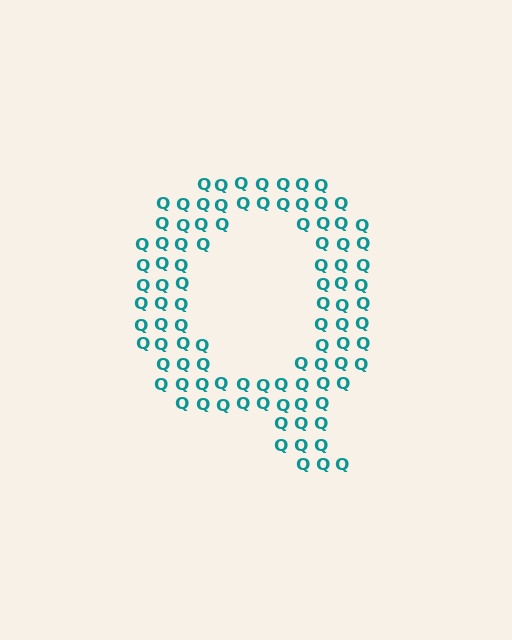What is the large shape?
The large shape is the letter Q.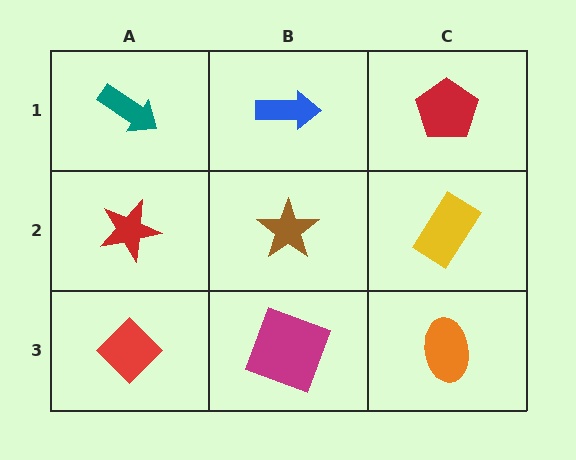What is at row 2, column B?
A brown star.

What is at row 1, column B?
A blue arrow.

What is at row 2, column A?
A red star.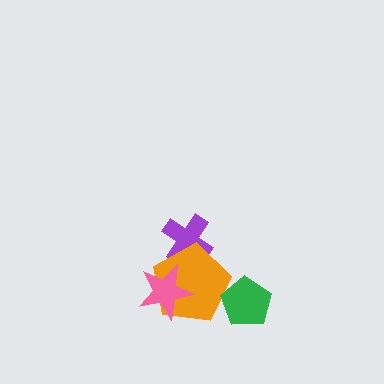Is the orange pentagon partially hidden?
Yes, it is partially covered by another shape.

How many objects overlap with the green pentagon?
1 object overlaps with the green pentagon.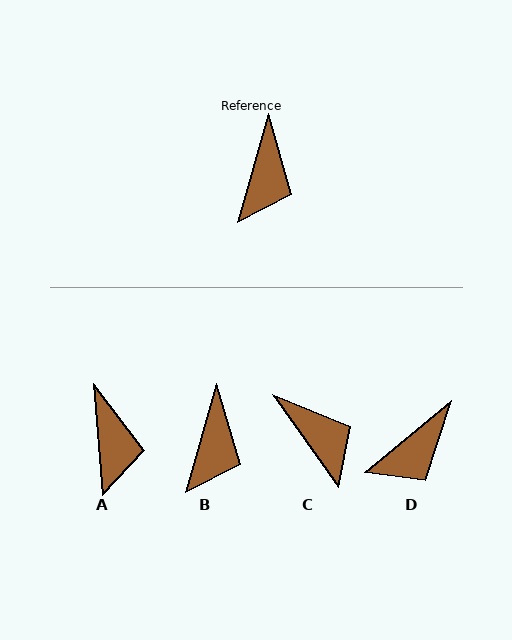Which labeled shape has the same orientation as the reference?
B.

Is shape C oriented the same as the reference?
No, it is off by about 52 degrees.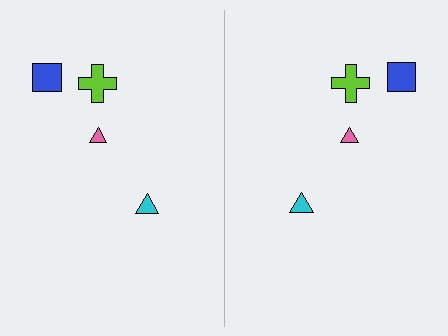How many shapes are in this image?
There are 8 shapes in this image.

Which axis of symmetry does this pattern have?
The pattern has a vertical axis of symmetry running through the center of the image.